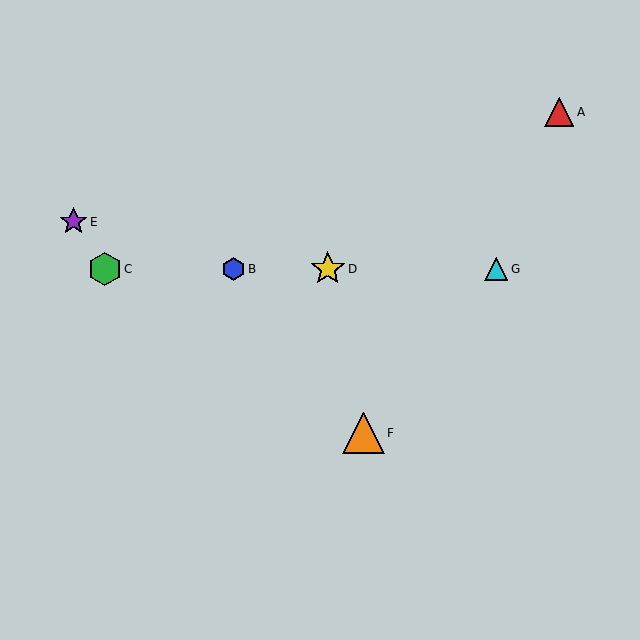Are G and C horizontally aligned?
Yes, both are at y≈269.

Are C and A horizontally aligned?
No, C is at y≈269 and A is at y≈112.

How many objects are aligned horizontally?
4 objects (B, C, D, G) are aligned horizontally.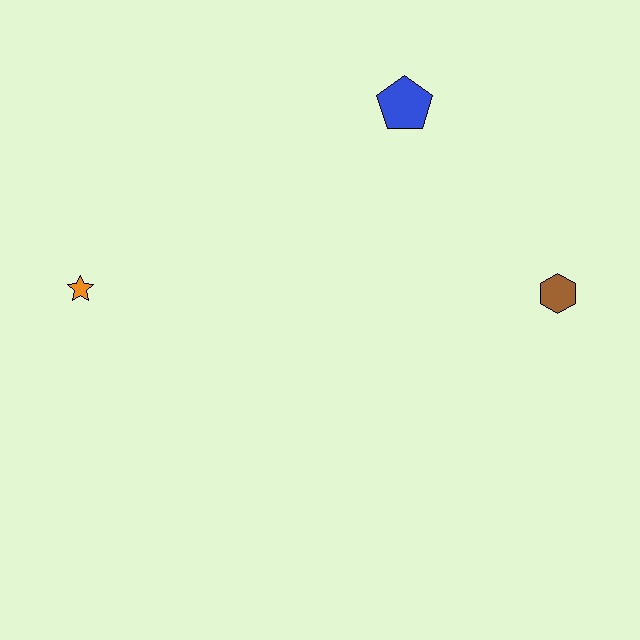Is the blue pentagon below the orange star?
No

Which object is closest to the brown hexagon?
The blue pentagon is closest to the brown hexagon.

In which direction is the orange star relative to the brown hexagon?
The orange star is to the left of the brown hexagon.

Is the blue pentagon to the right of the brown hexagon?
No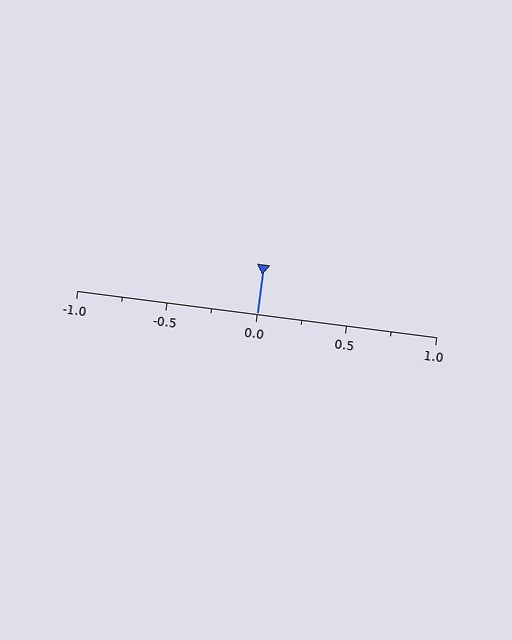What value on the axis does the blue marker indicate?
The marker indicates approximately 0.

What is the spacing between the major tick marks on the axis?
The major ticks are spaced 0.5 apart.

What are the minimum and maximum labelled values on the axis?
The axis runs from -1.0 to 1.0.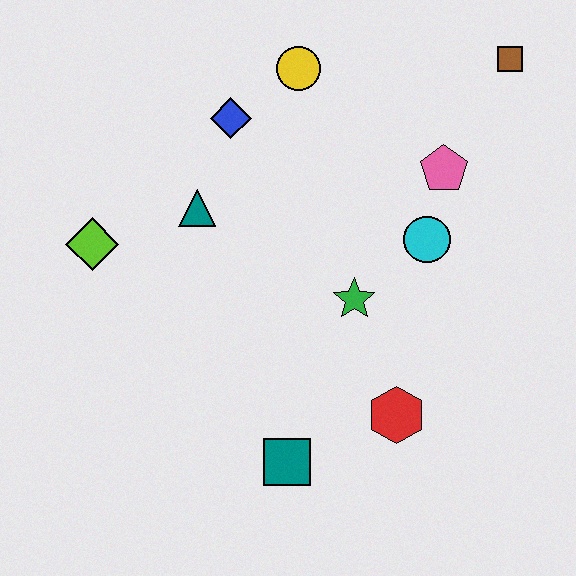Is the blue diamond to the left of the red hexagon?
Yes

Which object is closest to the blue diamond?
The yellow circle is closest to the blue diamond.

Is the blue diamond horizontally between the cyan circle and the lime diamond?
Yes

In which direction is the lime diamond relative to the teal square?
The lime diamond is above the teal square.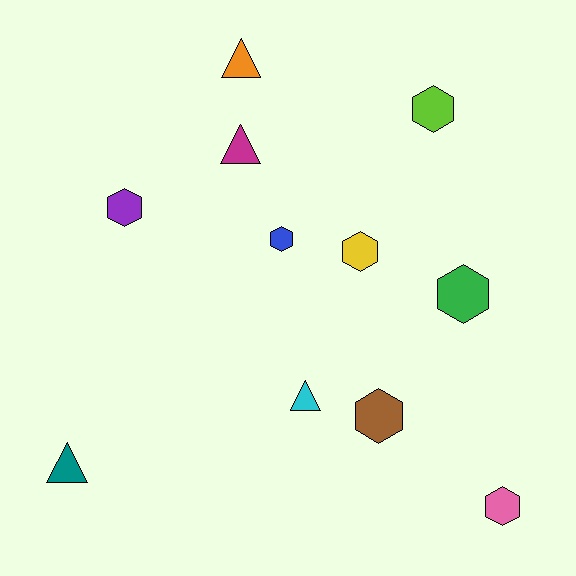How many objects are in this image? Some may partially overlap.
There are 11 objects.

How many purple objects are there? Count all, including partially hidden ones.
There is 1 purple object.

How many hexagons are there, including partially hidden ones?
There are 7 hexagons.